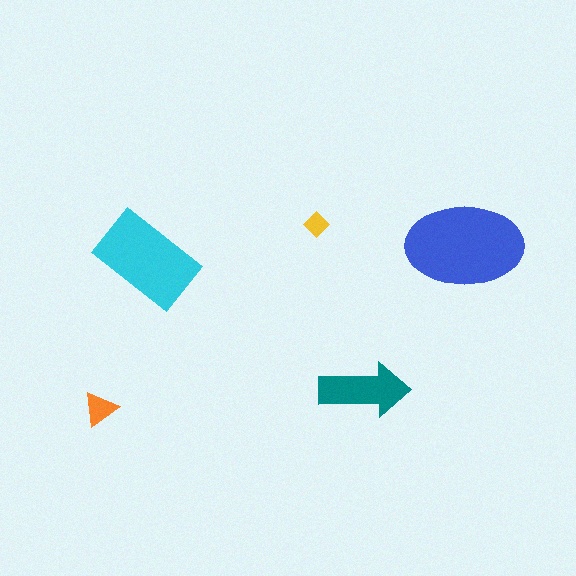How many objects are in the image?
There are 5 objects in the image.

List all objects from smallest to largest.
The yellow diamond, the orange triangle, the teal arrow, the cyan rectangle, the blue ellipse.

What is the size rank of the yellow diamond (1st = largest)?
5th.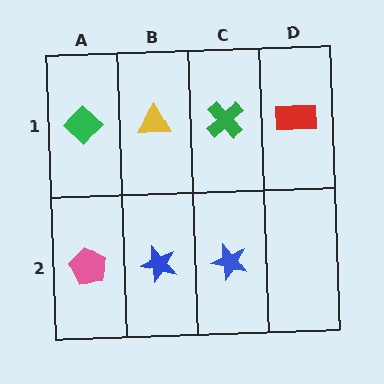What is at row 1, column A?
A green diamond.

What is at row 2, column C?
A blue star.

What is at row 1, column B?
A yellow triangle.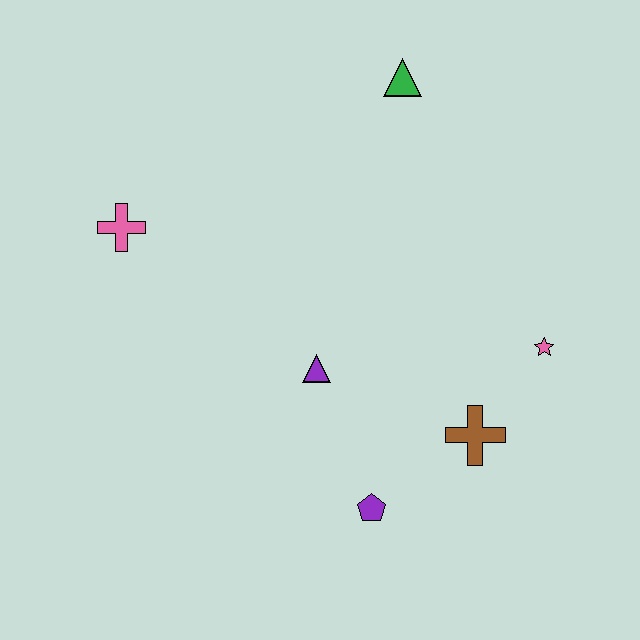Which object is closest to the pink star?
The brown cross is closest to the pink star.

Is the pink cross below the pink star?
No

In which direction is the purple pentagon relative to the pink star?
The purple pentagon is to the left of the pink star.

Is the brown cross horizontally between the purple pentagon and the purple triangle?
No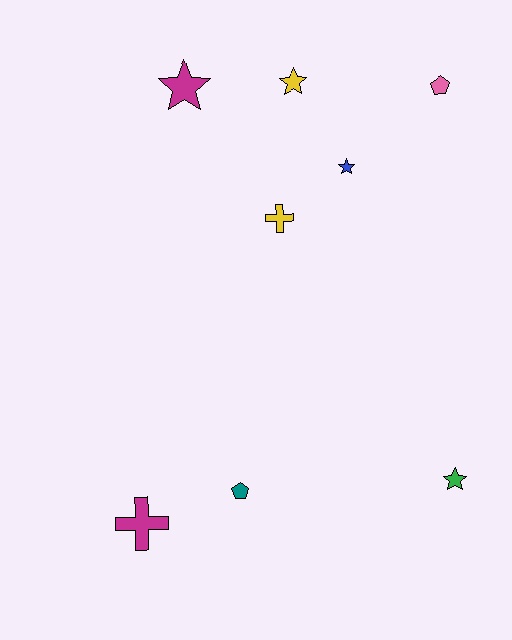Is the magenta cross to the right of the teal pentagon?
No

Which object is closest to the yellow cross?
The blue star is closest to the yellow cross.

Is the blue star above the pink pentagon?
No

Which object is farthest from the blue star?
The magenta cross is farthest from the blue star.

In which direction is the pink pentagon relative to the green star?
The pink pentagon is above the green star.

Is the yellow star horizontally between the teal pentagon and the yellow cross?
No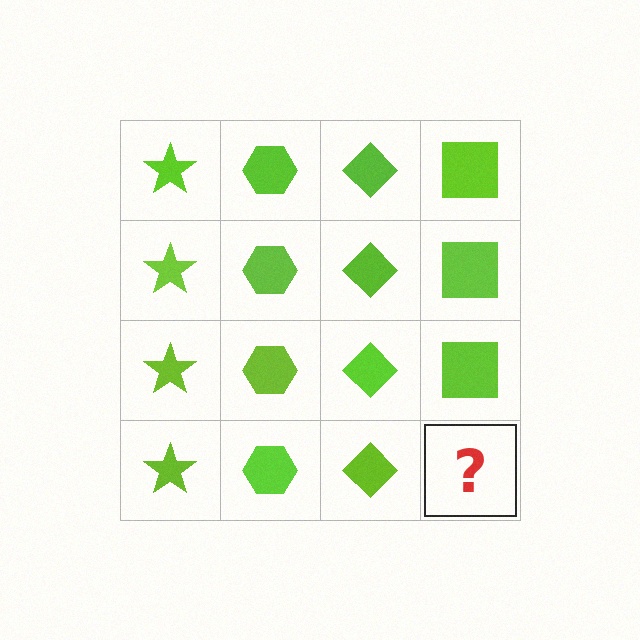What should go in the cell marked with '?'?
The missing cell should contain a lime square.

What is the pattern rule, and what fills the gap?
The rule is that each column has a consistent shape. The gap should be filled with a lime square.